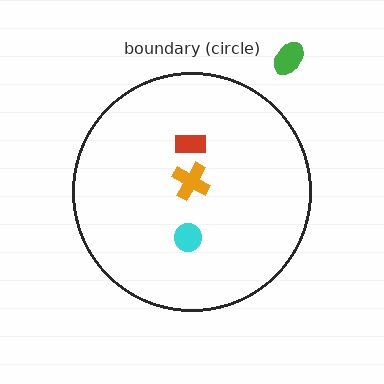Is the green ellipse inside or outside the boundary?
Outside.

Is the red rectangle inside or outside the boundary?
Inside.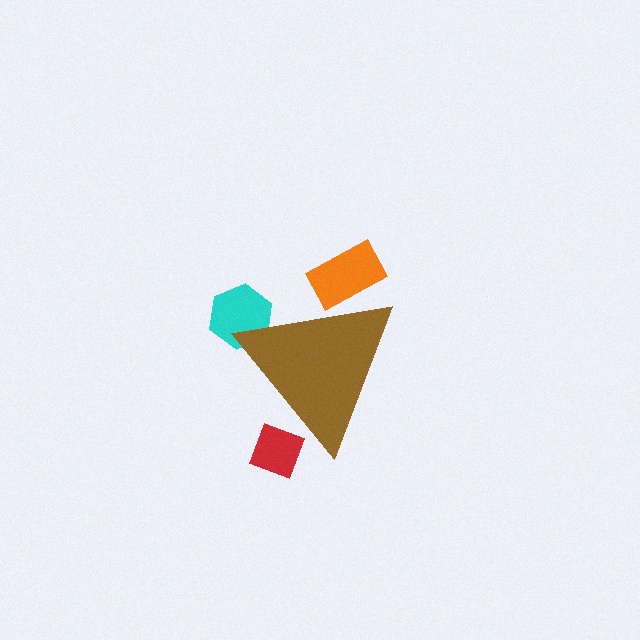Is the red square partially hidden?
Yes, the red square is partially hidden behind the brown triangle.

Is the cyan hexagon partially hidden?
Yes, the cyan hexagon is partially hidden behind the brown triangle.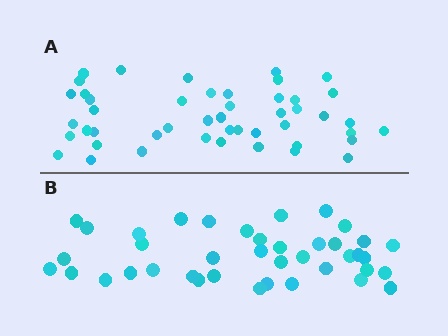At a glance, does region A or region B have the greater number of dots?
Region A (the top region) has more dots.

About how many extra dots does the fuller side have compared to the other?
Region A has roughly 8 or so more dots than region B.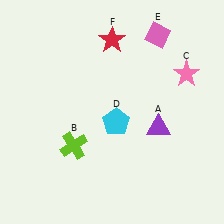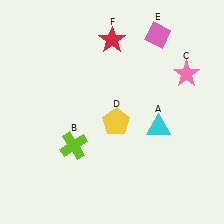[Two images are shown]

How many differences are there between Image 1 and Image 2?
There are 2 differences between the two images.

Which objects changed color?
A changed from purple to cyan. D changed from cyan to yellow.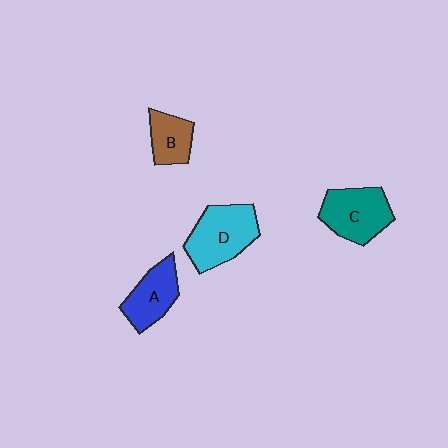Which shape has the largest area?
Shape D (cyan).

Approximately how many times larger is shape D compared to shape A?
Approximately 1.4 times.